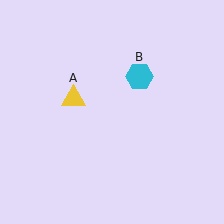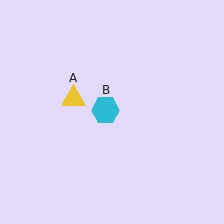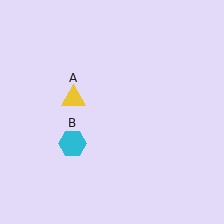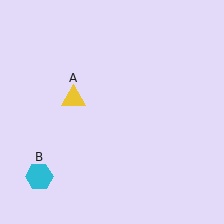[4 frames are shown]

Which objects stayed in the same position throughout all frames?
Yellow triangle (object A) remained stationary.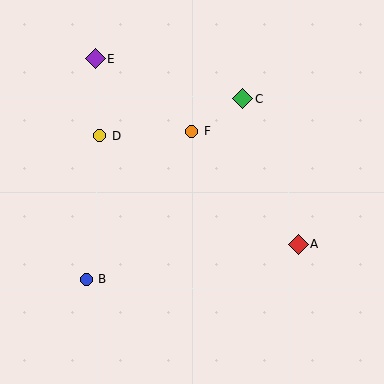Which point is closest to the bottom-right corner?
Point A is closest to the bottom-right corner.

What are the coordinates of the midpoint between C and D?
The midpoint between C and D is at (171, 117).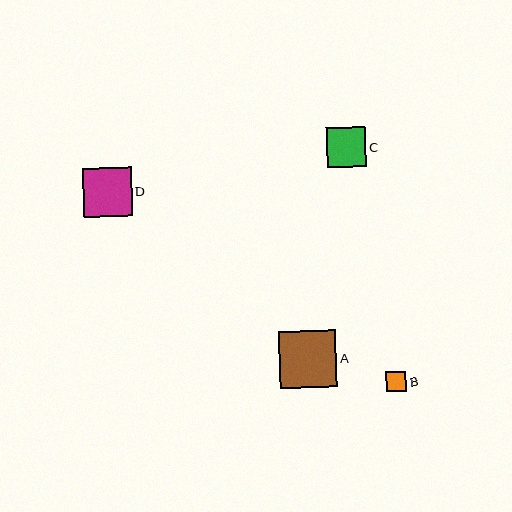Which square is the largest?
Square A is the largest with a size of approximately 57 pixels.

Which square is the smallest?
Square B is the smallest with a size of approximately 20 pixels.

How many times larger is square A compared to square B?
Square A is approximately 2.9 times the size of square B.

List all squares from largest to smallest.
From largest to smallest: A, D, C, B.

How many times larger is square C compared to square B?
Square C is approximately 2.0 times the size of square B.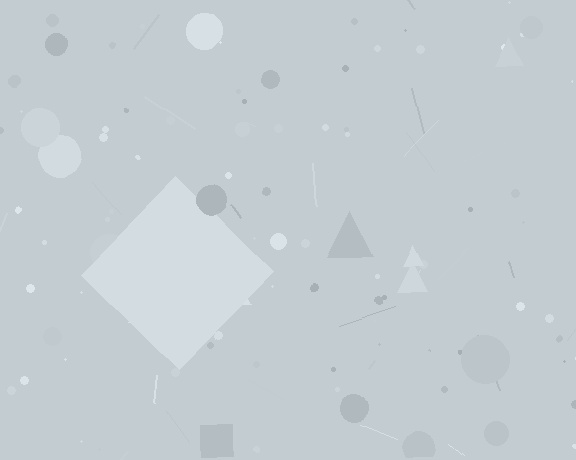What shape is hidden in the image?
A diamond is hidden in the image.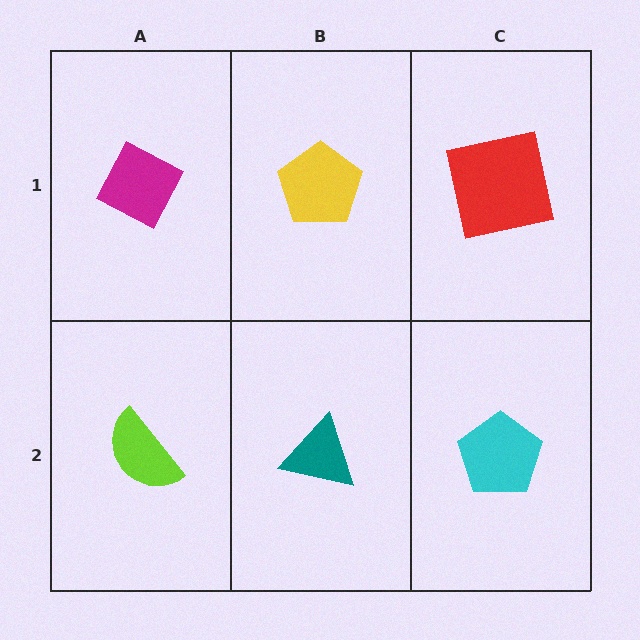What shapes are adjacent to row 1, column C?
A cyan pentagon (row 2, column C), a yellow pentagon (row 1, column B).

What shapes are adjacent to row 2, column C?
A red square (row 1, column C), a teal triangle (row 2, column B).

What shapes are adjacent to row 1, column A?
A lime semicircle (row 2, column A), a yellow pentagon (row 1, column B).